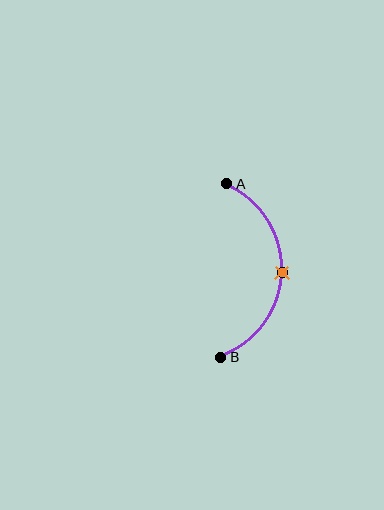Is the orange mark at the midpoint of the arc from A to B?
Yes. The orange mark lies on the arc at equal arc-length from both A and B — it is the arc midpoint.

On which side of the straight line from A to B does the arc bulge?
The arc bulges to the right of the straight line connecting A and B.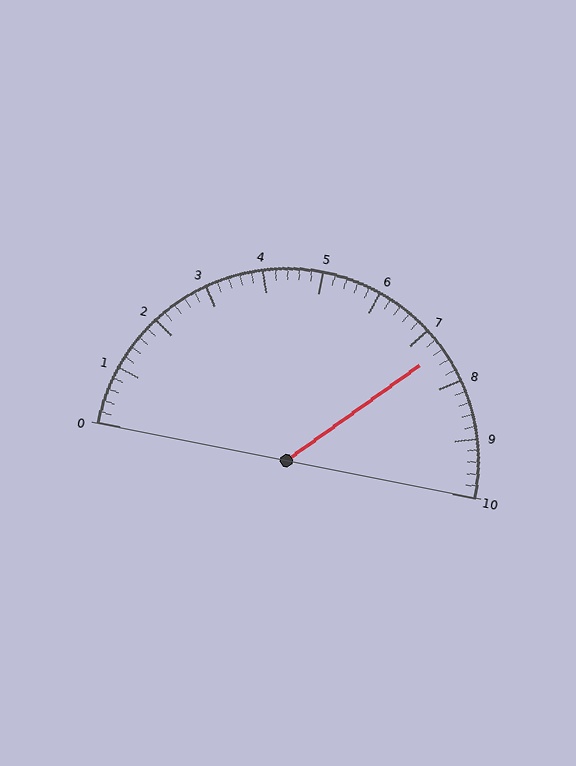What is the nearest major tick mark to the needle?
The nearest major tick mark is 7.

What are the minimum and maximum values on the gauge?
The gauge ranges from 0 to 10.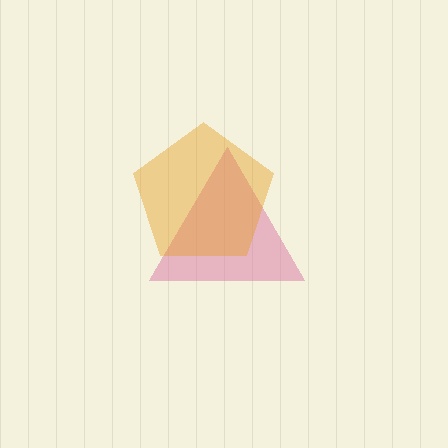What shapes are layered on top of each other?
The layered shapes are: a pink triangle, an orange pentagon.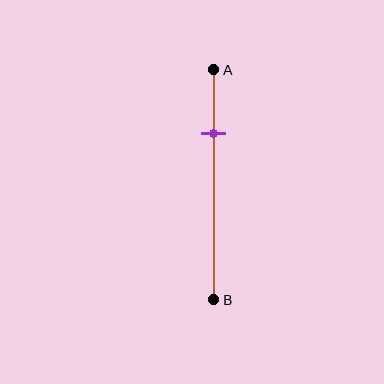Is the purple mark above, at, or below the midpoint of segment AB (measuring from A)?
The purple mark is above the midpoint of segment AB.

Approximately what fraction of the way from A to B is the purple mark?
The purple mark is approximately 30% of the way from A to B.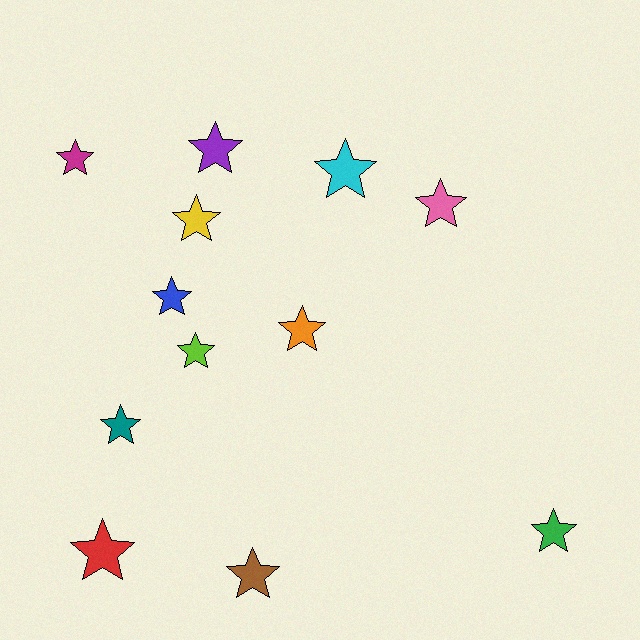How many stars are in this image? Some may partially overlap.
There are 12 stars.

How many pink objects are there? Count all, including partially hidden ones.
There is 1 pink object.